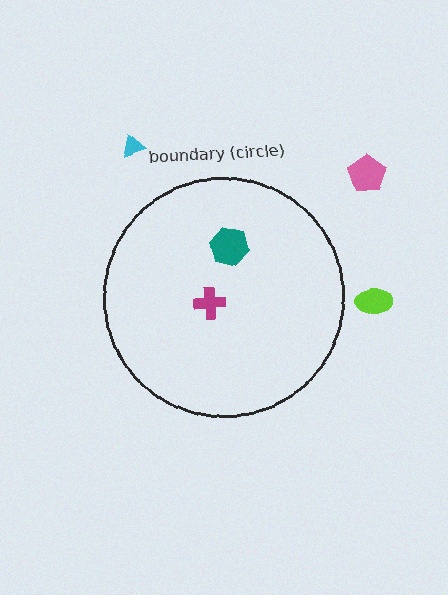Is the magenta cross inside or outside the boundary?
Inside.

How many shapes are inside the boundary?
2 inside, 3 outside.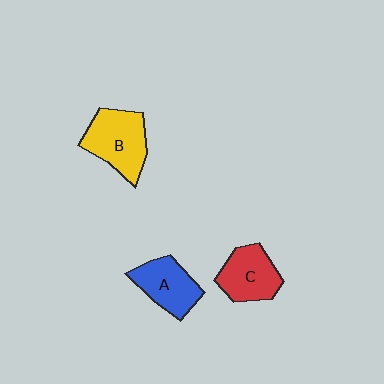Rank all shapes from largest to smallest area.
From largest to smallest: B (yellow), C (red), A (blue).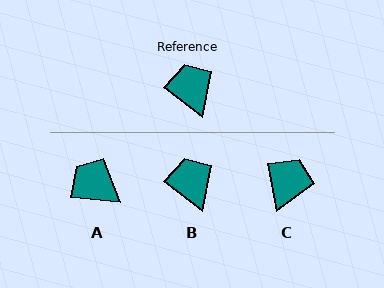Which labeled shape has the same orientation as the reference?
B.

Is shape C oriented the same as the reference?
No, it is off by about 43 degrees.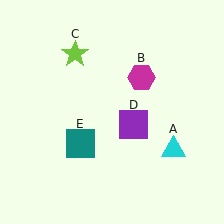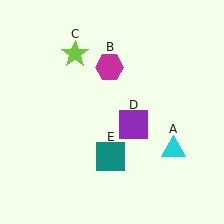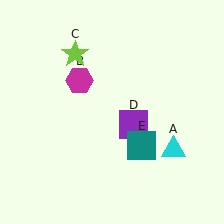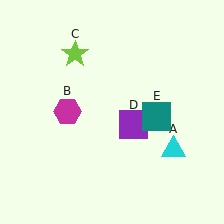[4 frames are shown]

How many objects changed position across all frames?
2 objects changed position: magenta hexagon (object B), teal square (object E).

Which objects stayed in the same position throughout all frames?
Cyan triangle (object A) and lime star (object C) and purple square (object D) remained stationary.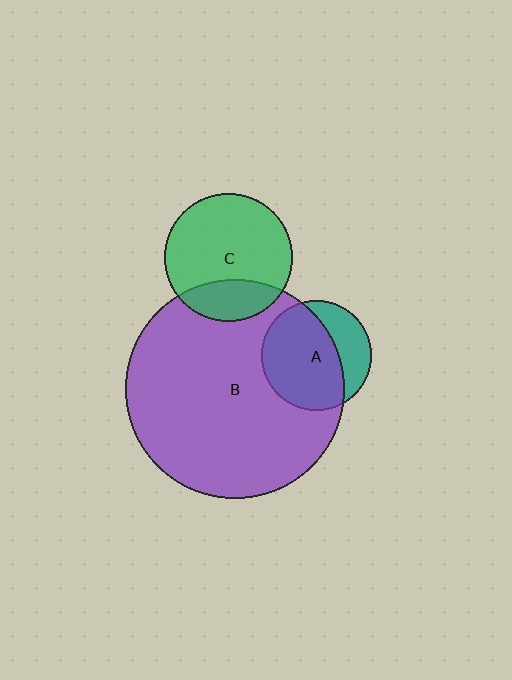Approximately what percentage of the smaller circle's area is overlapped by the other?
Approximately 25%.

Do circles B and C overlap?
Yes.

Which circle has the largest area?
Circle B (purple).